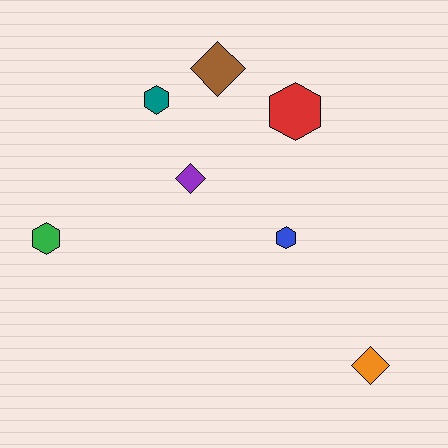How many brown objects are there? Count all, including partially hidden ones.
There is 1 brown object.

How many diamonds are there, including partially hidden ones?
There are 3 diamonds.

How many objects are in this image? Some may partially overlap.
There are 7 objects.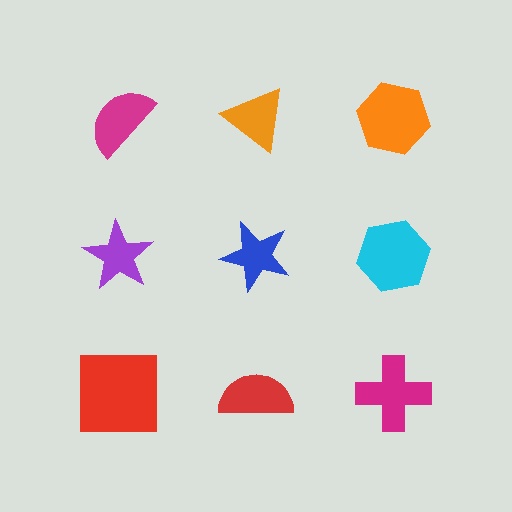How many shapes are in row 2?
3 shapes.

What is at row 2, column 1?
A purple star.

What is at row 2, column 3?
A cyan hexagon.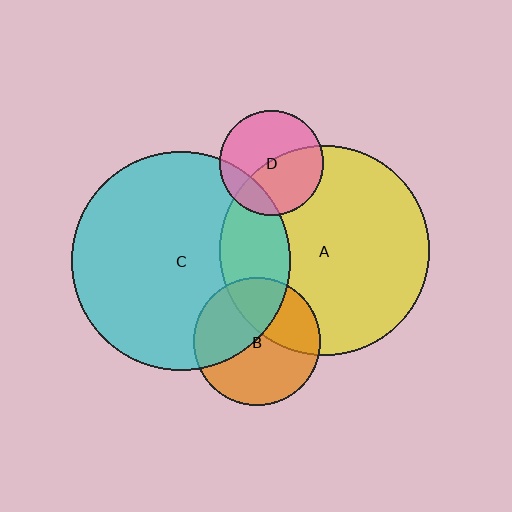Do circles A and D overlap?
Yes.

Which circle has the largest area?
Circle C (cyan).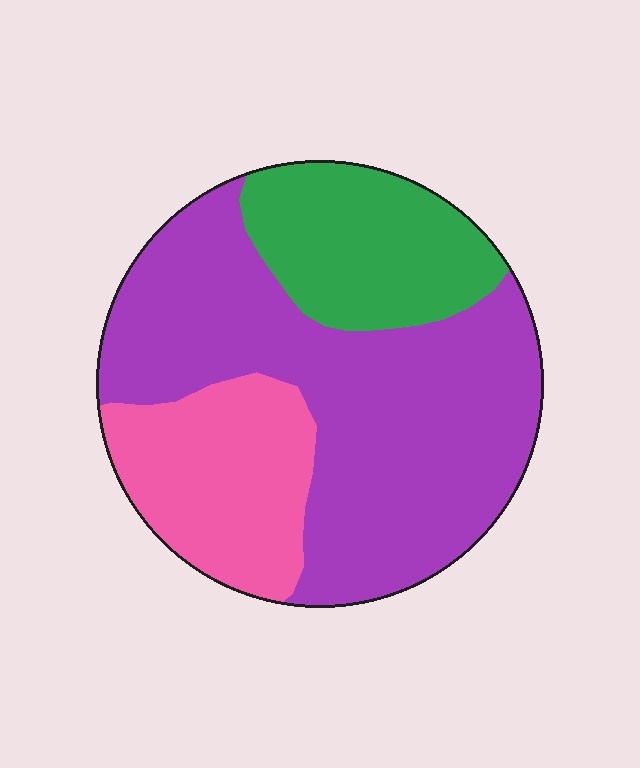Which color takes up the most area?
Purple, at roughly 55%.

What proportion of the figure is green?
Green takes up about one fifth (1/5) of the figure.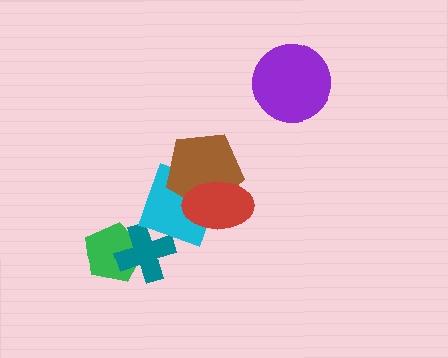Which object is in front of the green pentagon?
The teal cross is in front of the green pentagon.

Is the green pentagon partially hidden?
Yes, it is partially covered by another shape.